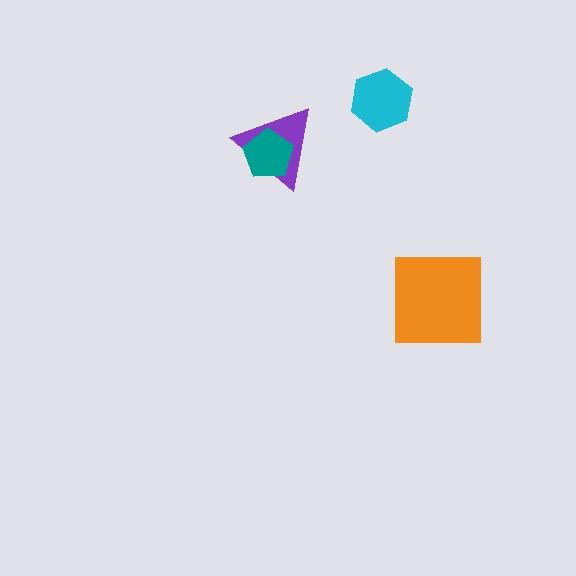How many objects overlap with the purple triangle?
1 object overlaps with the purple triangle.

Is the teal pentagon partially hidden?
No, no other shape covers it.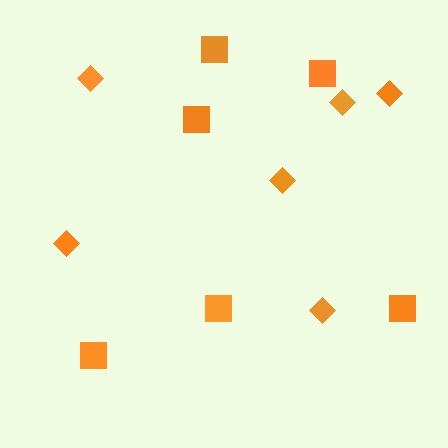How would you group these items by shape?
There are 2 groups: one group of squares (6) and one group of diamonds (6).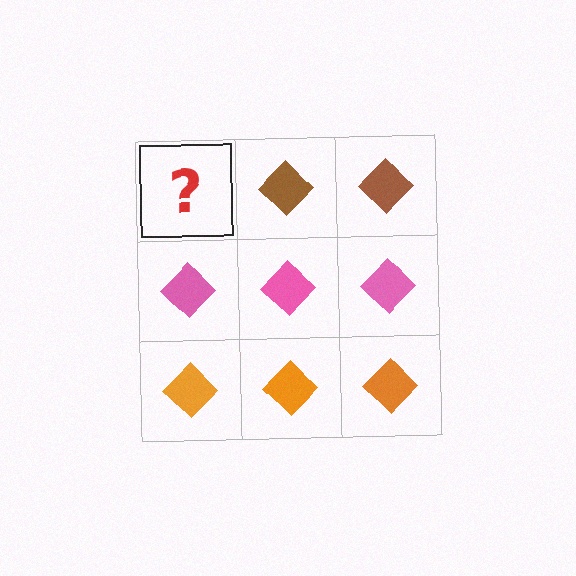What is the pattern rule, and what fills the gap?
The rule is that each row has a consistent color. The gap should be filled with a brown diamond.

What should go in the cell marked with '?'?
The missing cell should contain a brown diamond.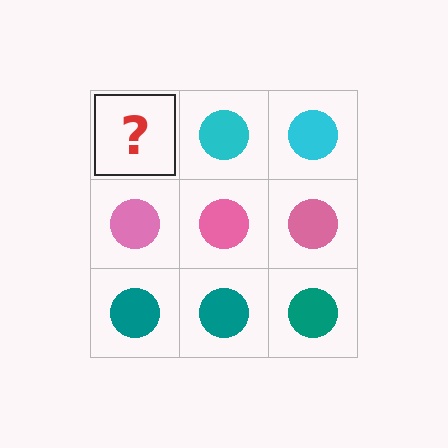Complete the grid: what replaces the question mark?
The question mark should be replaced with a cyan circle.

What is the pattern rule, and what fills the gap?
The rule is that each row has a consistent color. The gap should be filled with a cyan circle.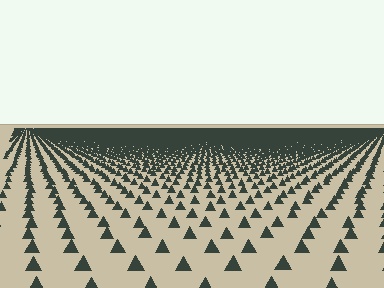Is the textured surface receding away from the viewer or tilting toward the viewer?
The surface is receding away from the viewer. Texture elements get smaller and denser toward the top.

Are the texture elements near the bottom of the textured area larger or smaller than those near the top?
Larger. Near the bottom, elements are closer to the viewer and appear at a bigger on-screen size.